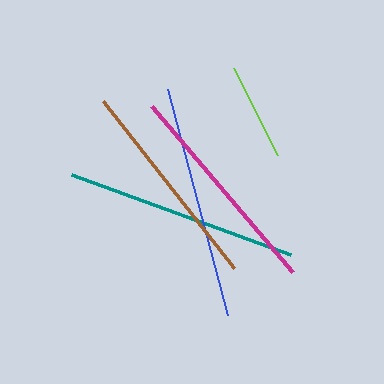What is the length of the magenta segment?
The magenta segment is approximately 218 pixels long.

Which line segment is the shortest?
The lime line is the shortest at approximately 97 pixels.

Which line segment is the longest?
The teal line is the longest at approximately 234 pixels.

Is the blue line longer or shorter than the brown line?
The blue line is longer than the brown line.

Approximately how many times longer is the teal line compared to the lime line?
The teal line is approximately 2.4 times the length of the lime line.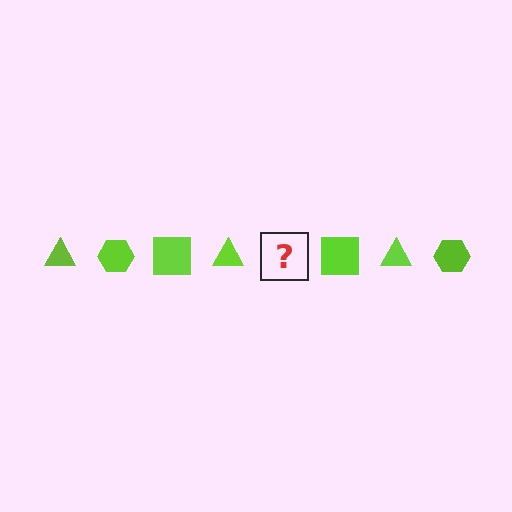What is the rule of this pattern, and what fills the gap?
The rule is that the pattern cycles through triangle, hexagon, square shapes in lime. The gap should be filled with a lime hexagon.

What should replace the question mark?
The question mark should be replaced with a lime hexagon.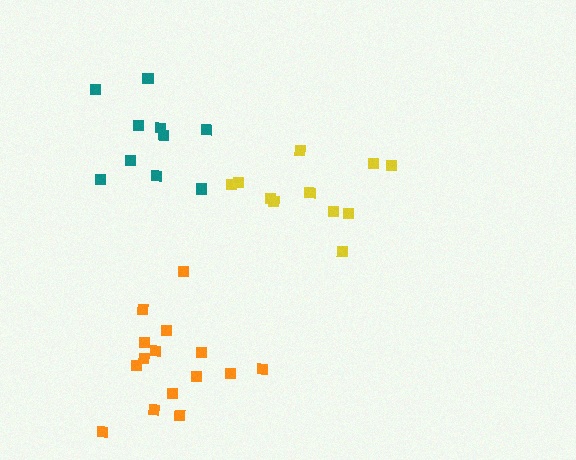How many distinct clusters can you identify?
There are 3 distinct clusters.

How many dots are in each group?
Group 1: 12 dots, Group 2: 10 dots, Group 3: 15 dots (37 total).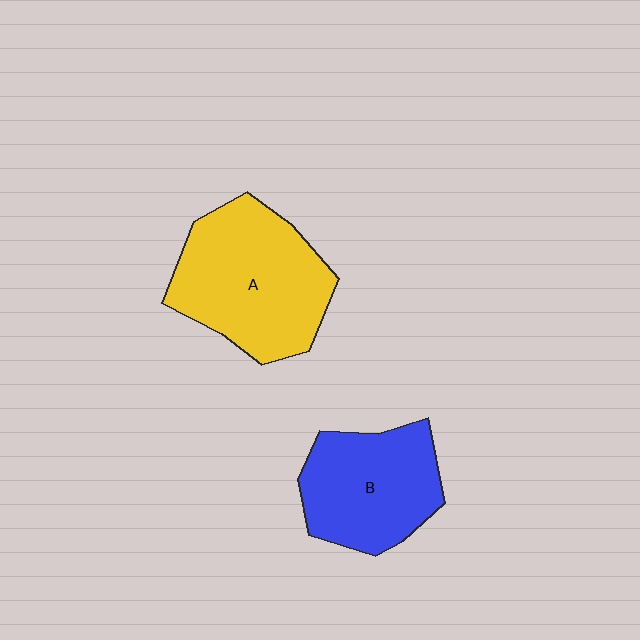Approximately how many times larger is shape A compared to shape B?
Approximately 1.3 times.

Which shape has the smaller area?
Shape B (blue).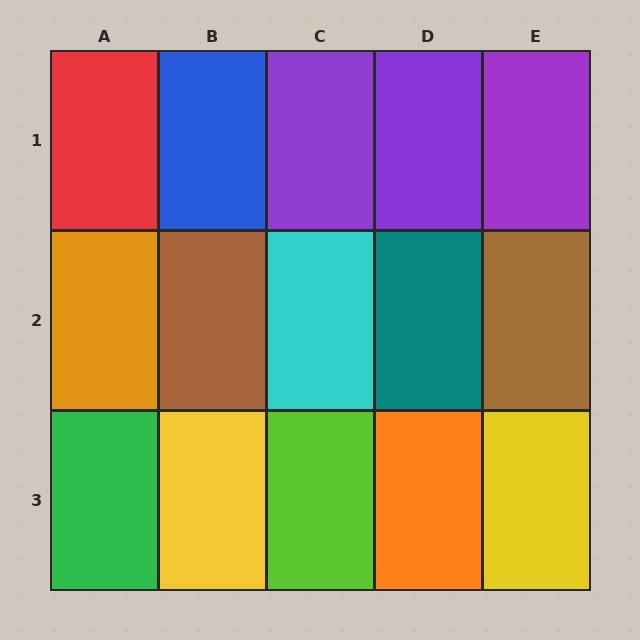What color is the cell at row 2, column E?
Brown.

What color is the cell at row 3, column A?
Green.